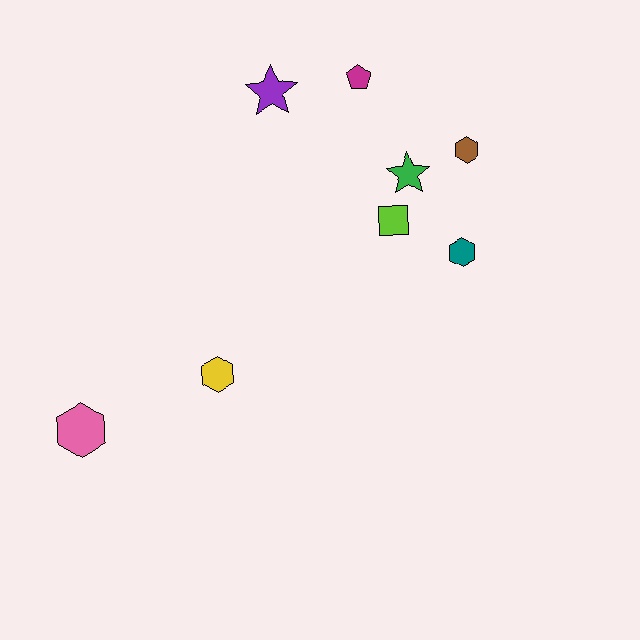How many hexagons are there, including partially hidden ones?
There are 4 hexagons.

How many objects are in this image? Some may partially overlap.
There are 8 objects.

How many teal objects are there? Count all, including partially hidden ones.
There is 1 teal object.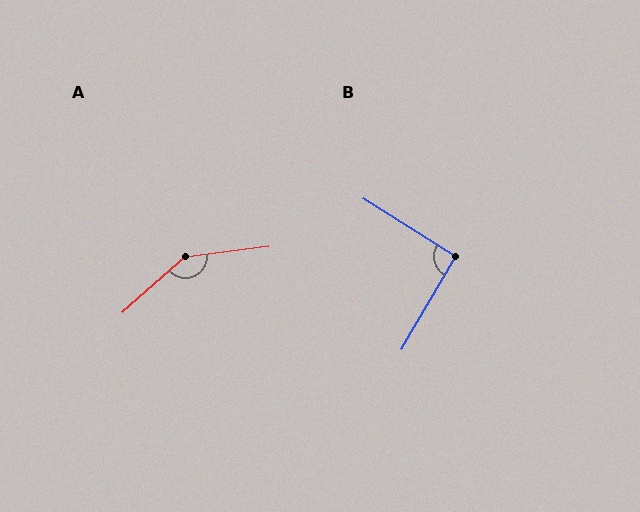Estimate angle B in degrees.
Approximately 92 degrees.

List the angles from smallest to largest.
B (92°), A (146°).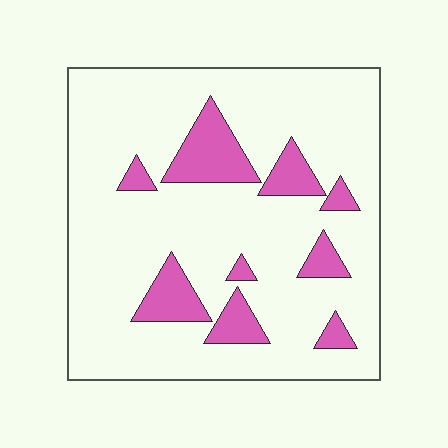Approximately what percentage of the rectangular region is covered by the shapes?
Approximately 15%.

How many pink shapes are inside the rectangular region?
9.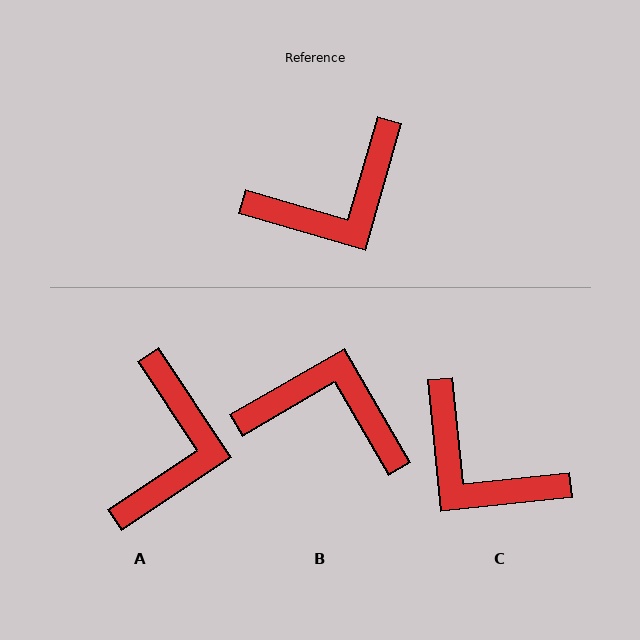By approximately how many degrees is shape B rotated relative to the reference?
Approximately 136 degrees counter-clockwise.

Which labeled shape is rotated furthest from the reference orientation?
B, about 136 degrees away.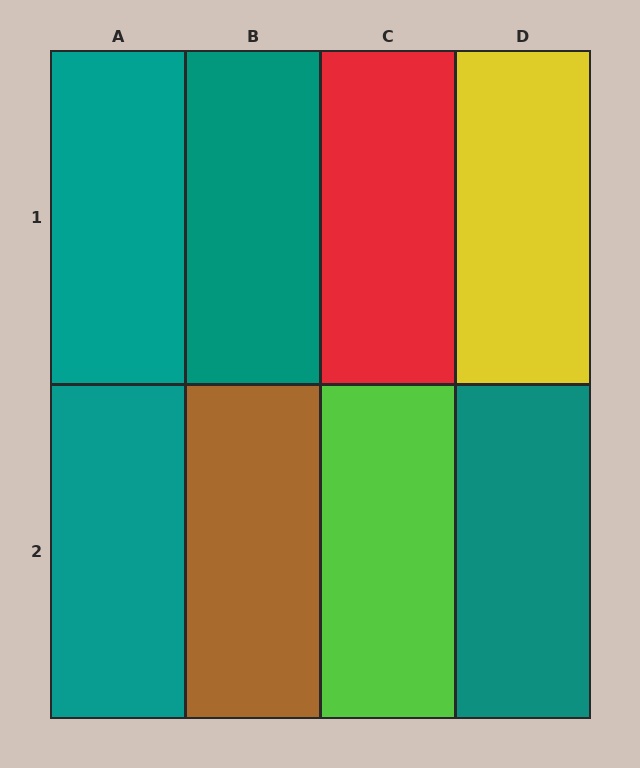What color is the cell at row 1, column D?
Yellow.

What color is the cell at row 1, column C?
Red.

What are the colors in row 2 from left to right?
Teal, brown, lime, teal.